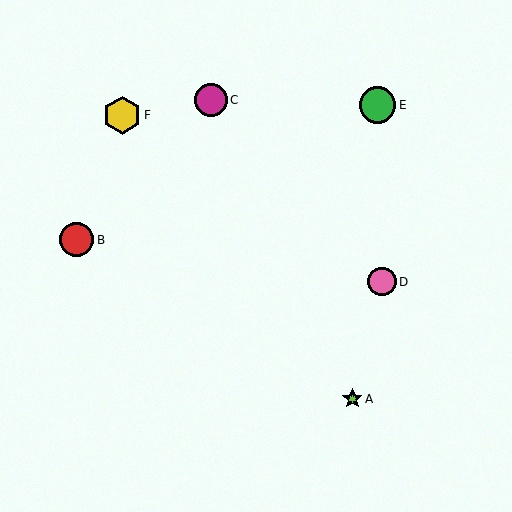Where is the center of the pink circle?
The center of the pink circle is at (382, 282).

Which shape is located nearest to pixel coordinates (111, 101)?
The yellow hexagon (labeled F) at (122, 115) is nearest to that location.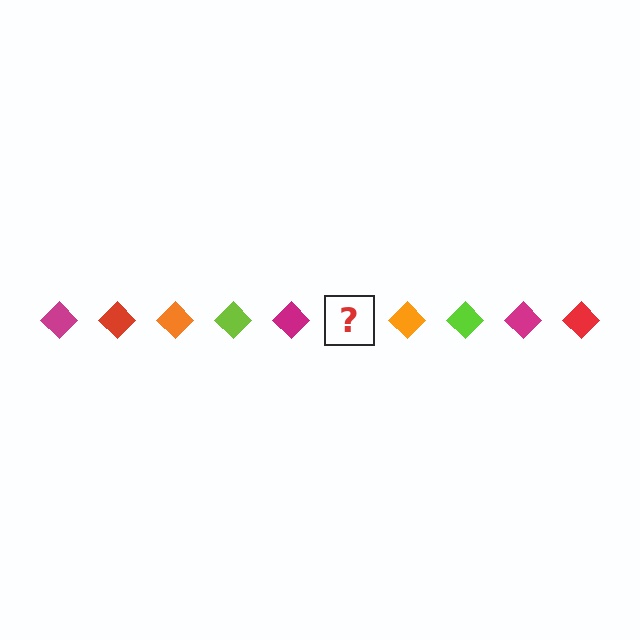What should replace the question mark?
The question mark should be replaced with a red diamond.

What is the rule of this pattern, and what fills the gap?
The rule is that the pattern cycles through magenta, red, orange, lime diamonds. The gap should be filled with a red diamond.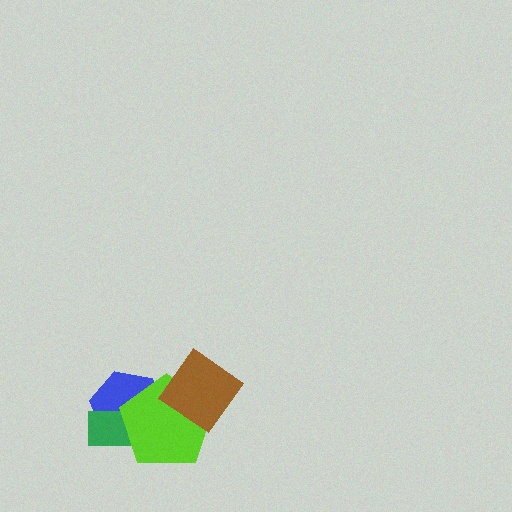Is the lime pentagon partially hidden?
Yes, it is partially covered by another shape.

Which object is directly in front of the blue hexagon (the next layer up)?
The green rectangle is directly in front of the blue hexagon.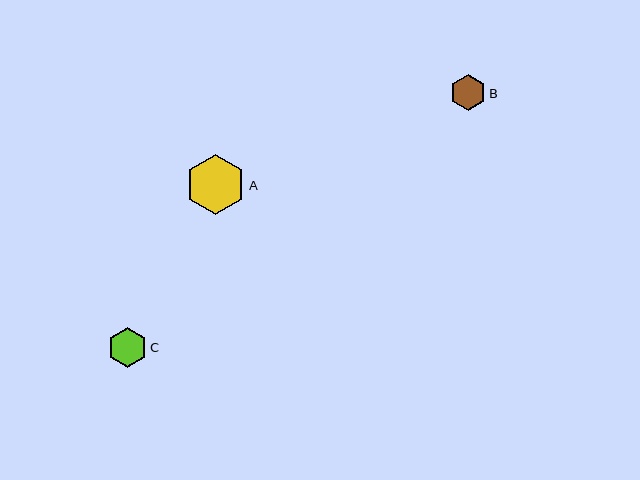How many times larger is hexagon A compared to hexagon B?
Hexagon A is approximately 1.7 times the size of hexagon B.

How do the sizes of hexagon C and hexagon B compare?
Hexagon C and hexagon B are approximately the same size.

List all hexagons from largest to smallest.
From largest to smallest: A, C, B.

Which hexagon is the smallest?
Hexagon B is the smallest with a size of approximately 36 pixels.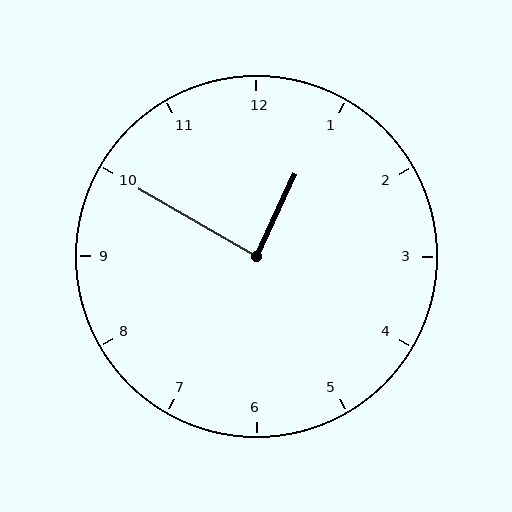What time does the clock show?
12:50.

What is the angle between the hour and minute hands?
Approximately 85 degrees.